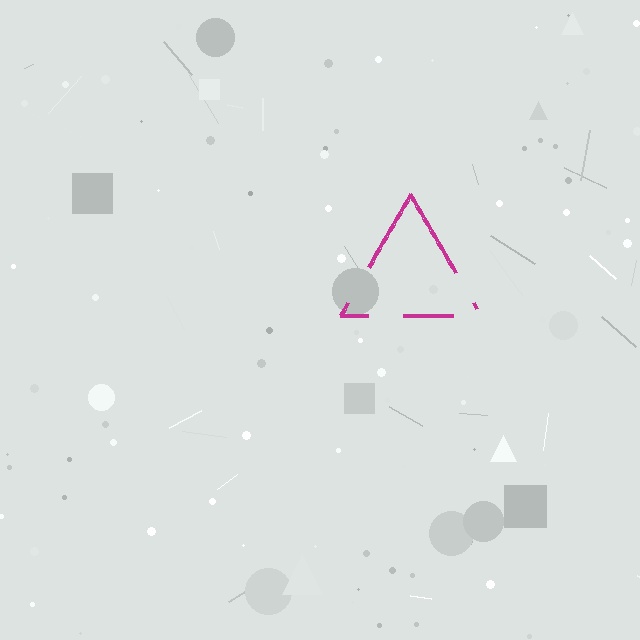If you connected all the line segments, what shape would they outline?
They would outline a triangle.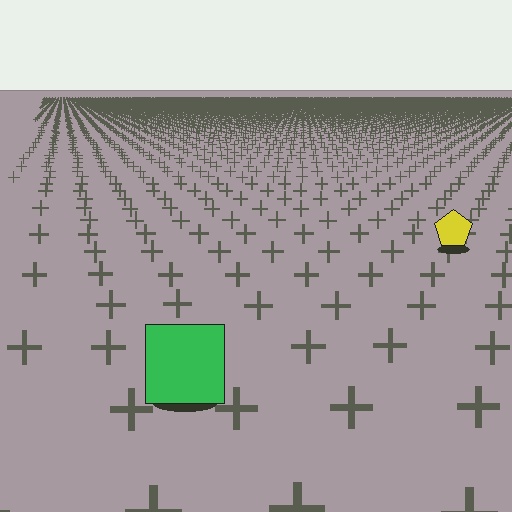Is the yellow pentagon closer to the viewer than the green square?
No. The green square is closer — you can tell from the texture gradient: the ground texture is coarser near it.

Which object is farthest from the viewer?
The yellow pentagon is farthest from the viewer. It appears smaller and the ground texture around it is denser.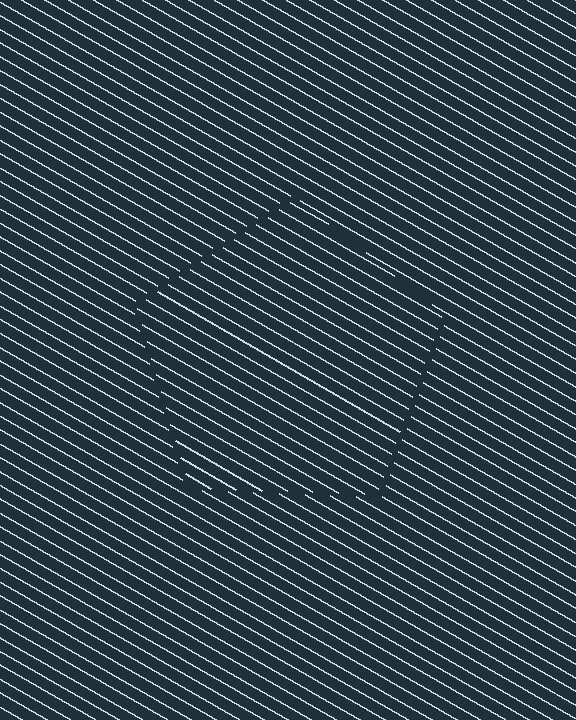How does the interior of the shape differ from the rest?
The interior of the shape contains the same grating, shifted by half a period — the contour is defined by the phase discontinuity where line-ends from the inner and outer gratings abut.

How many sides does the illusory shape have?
5 sides — the line-ends trace a pentagon.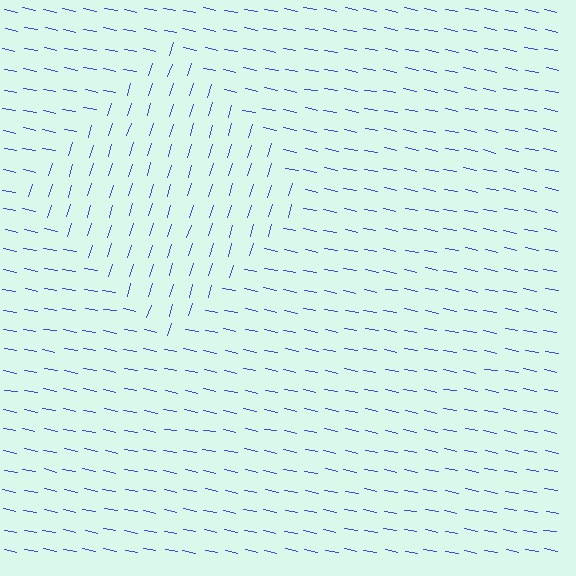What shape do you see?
I see a diamond.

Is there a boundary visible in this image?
Yes, there is a texture boundary formed by a change in line orientation.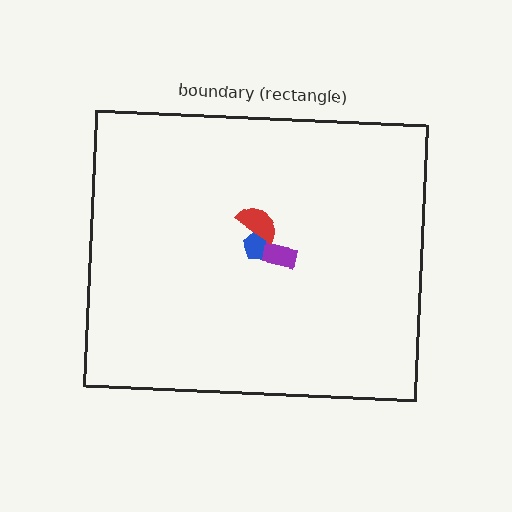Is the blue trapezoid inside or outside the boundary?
Inside.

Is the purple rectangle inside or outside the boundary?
Inside.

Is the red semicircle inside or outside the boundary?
Inside.